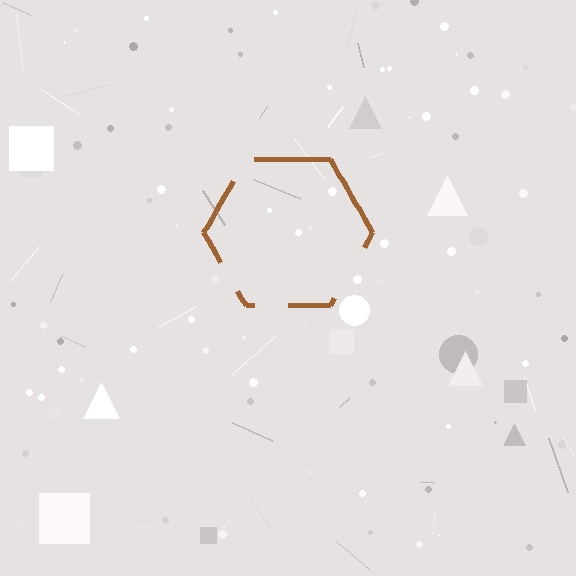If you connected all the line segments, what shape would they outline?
They would outline a hexagon.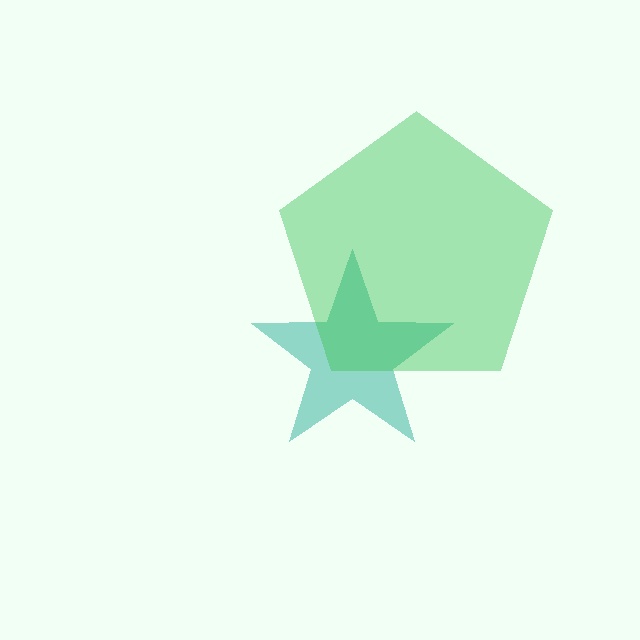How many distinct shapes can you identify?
There are 2 distinct shapes: a teal star, a green pentagon.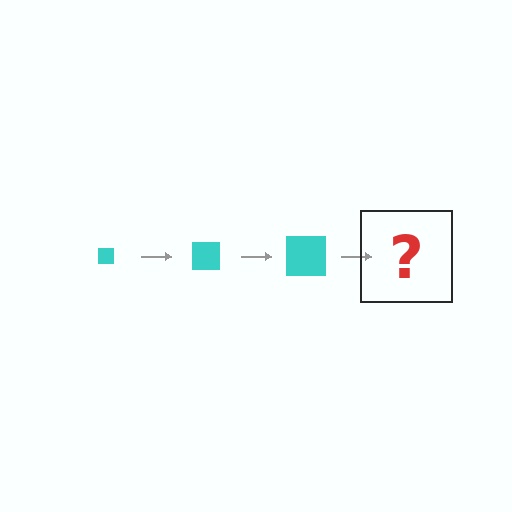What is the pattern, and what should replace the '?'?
The pattern is that the square gets progressively larger each step. The '?' should be a cyan square, larger than the previous one.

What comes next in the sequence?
The next element should be a cyan square, larger than the previous one.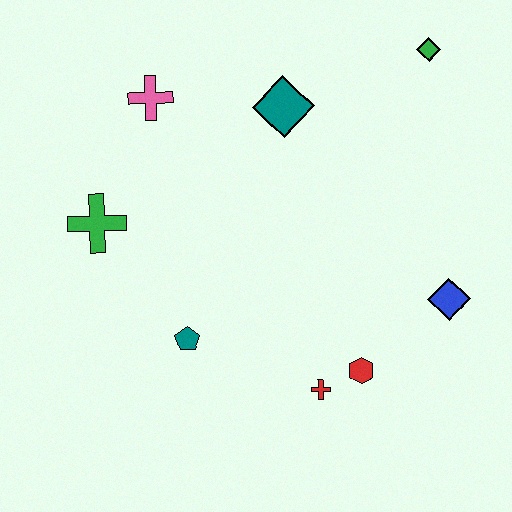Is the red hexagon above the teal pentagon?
No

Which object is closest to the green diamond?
The teal diamond is closest to the green diamond.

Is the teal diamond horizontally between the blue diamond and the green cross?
Yes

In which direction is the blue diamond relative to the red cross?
The blue diamond is to the right of the red cross.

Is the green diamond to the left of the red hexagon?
No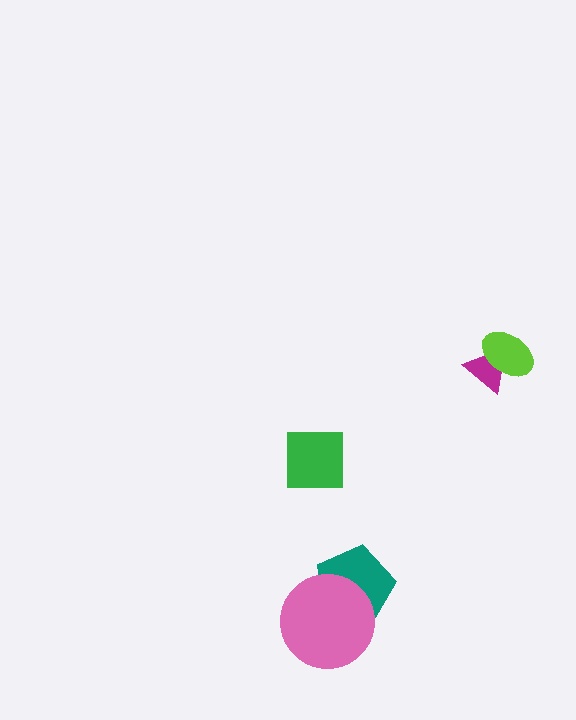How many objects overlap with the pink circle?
1 object overlaps with the pink circle.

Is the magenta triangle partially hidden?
Yes, it is partially covered by another shape.